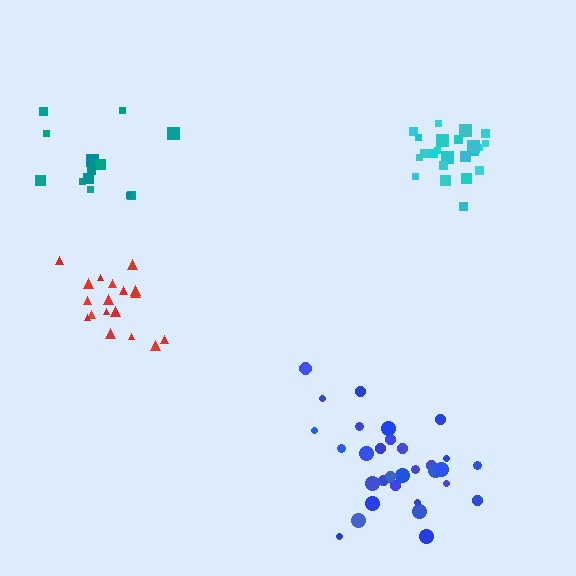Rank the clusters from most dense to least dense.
red, cyan, blue, teal.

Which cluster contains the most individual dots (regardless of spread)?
Blue (32).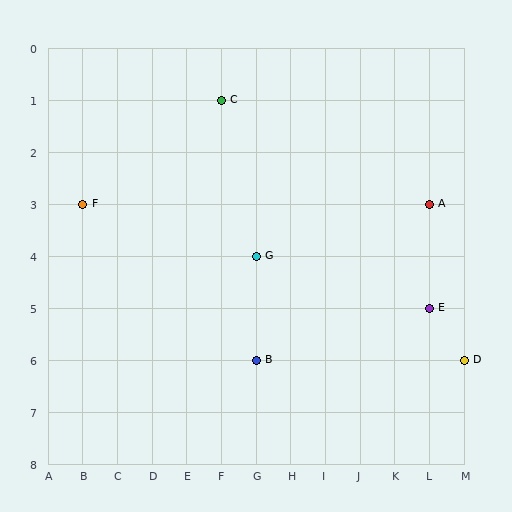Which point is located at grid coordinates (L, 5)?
Point E is at (L, 5).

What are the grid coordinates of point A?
Point A is at grid coordinates (L, 3).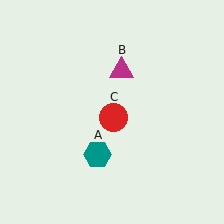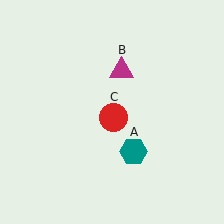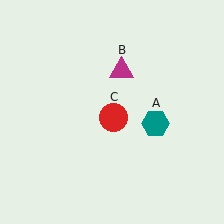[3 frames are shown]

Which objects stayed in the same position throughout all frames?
Magenta triangle (object B) and red circle (object C) remained stationary.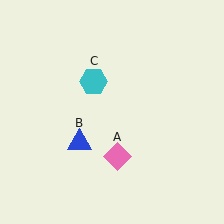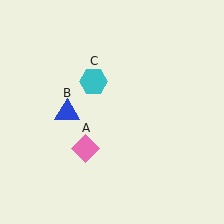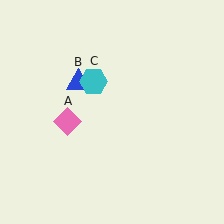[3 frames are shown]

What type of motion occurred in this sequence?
The pink diamond (object A), blue triangle (object B) rotated clockwise around the center of the scene.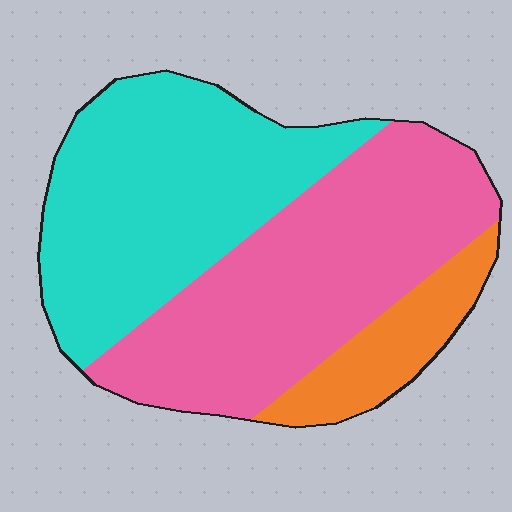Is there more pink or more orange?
Pink.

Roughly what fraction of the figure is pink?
Pink covers about 45% of the figure.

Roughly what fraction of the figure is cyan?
Cyan covers roughly 40% of the figure.